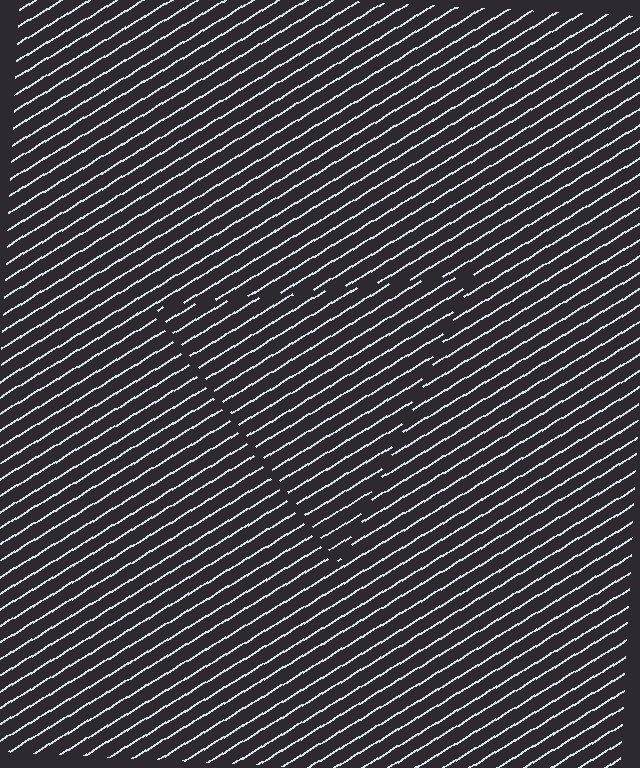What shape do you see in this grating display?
An illusory triangle. The interior of the shape contains the same grating, shifted by half a period — the contour is defined by the phase discontinuity where line-ends from the inner and outer gratings abut.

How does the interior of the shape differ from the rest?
The interior of the shape contains the same grating, shifted by half a period — the contour is defined by the phase discontinuity where line-ends from the inner and outer gratings abut.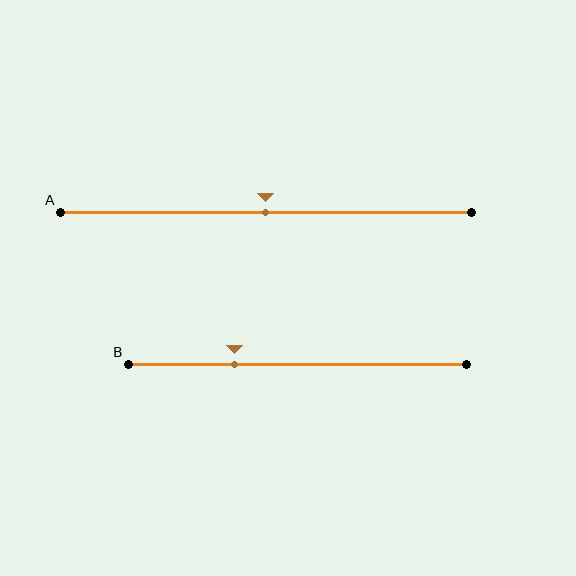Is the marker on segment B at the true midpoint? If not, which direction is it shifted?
No, the marker on segment B is shifted to the left by about 19% of the segment length.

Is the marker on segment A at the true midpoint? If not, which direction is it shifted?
Yes, the marker on segment A is at the true midpoint.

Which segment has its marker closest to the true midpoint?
Segment A has its marker closest to the true midpoint.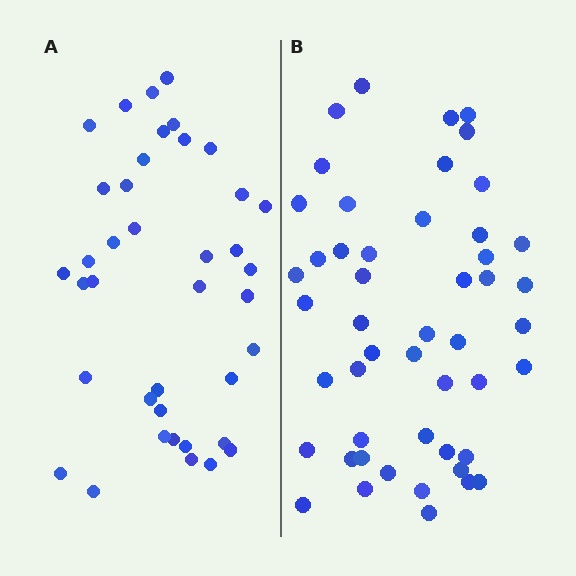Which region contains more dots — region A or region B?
Region B (the right region) has more dots.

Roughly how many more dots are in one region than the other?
Region B has roughly 10 or so more dots than region A.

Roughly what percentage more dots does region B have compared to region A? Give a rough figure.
About 25% more.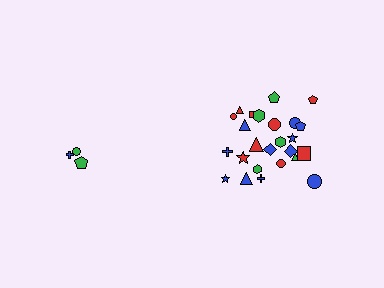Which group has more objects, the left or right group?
The right group.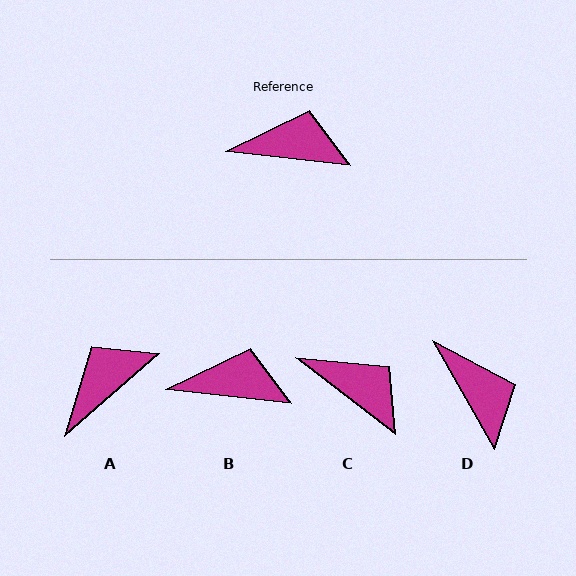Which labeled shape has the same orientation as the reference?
B.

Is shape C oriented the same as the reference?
No, it is off by about 32 degrees.